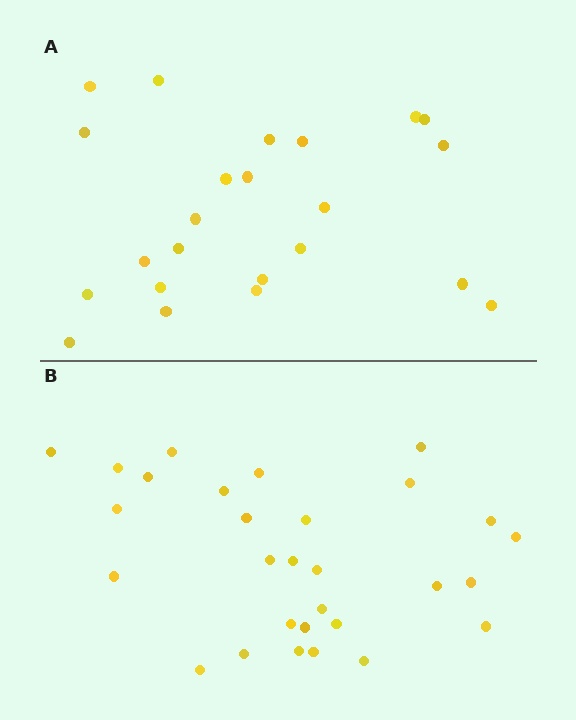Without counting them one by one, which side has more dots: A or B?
Region B (the bottom region) has more dots.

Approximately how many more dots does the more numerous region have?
Region B has about 6 more dots than region A.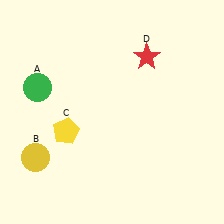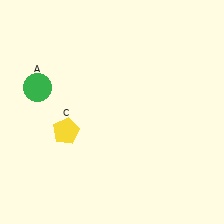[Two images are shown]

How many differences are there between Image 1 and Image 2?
There are 2 differences between the two images.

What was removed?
The yellow circle (B), the red star (D) were removed in Image 2.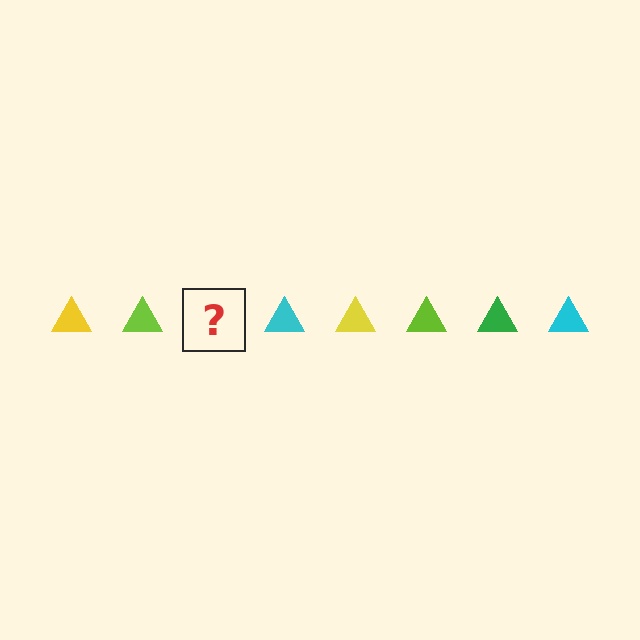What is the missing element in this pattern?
The missing element is a green triangle.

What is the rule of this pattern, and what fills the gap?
The rule is that the pattern cycles through yellow, lime, green, cyan triangles. The gap should be filled with a green triangle.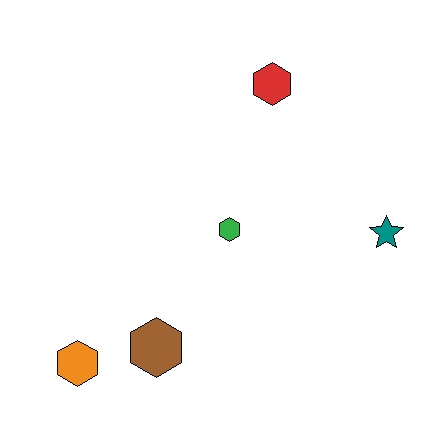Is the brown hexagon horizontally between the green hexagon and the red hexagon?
No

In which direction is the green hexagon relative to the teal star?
The green hexagon is to the left of the teal star.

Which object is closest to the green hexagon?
The brown hexagon is closest to the green hexagon.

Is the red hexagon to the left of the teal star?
Yes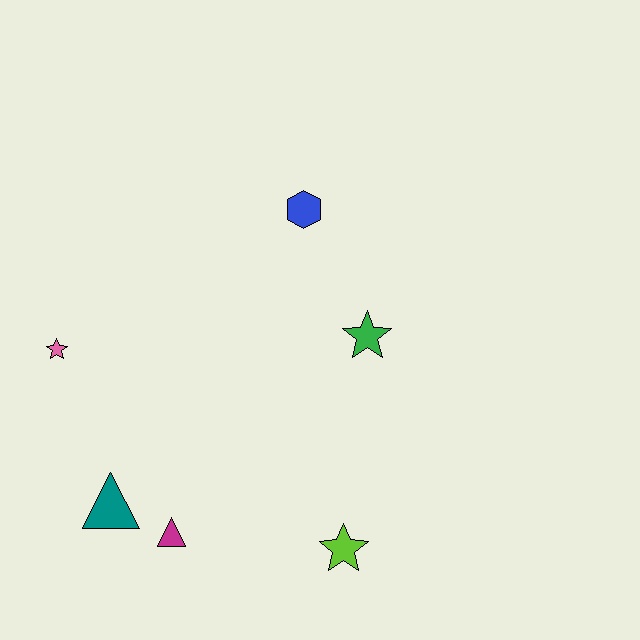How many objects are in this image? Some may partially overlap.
There are 6 objects.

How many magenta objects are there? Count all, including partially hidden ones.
There is 1 magenta object.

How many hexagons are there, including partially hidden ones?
There is 1 hexagon.